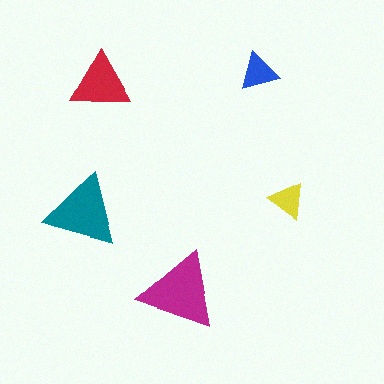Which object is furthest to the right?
The yellow triangle is rightmost.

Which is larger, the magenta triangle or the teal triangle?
The magenta one.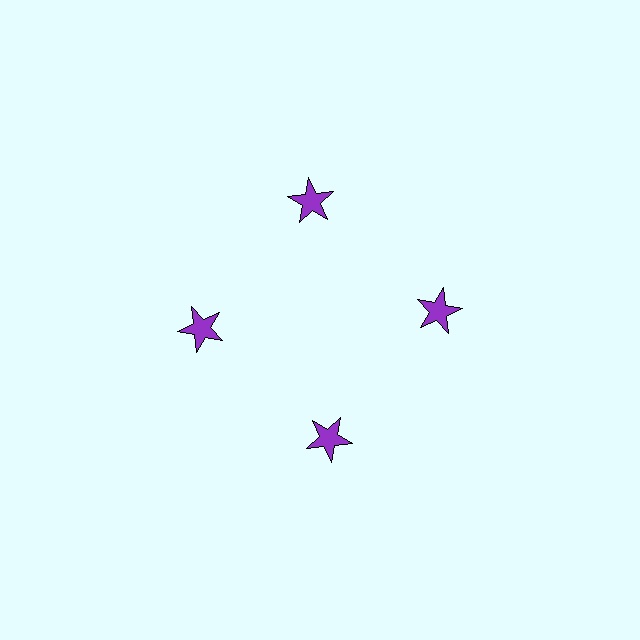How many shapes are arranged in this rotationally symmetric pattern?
There are 4 shapes, arranged in 4 groups of 1.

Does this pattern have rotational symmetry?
Yes, this pattern has 4-fold rotational symmetry. It looks the same after rotating 90 degrees around the center.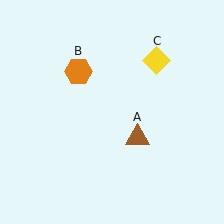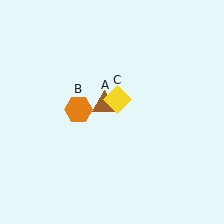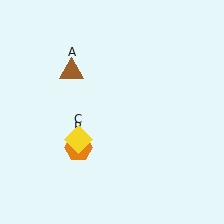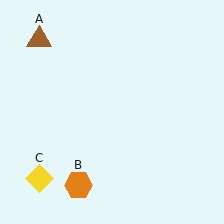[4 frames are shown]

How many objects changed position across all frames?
3 objects changed position: brown triangle (object A), orange hexagon (object B), yellow diamond (object C).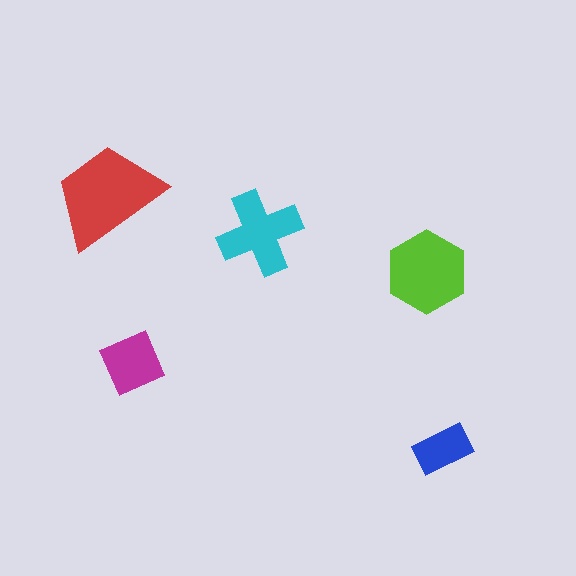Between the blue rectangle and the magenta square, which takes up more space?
The magenta square.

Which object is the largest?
The red trapezoid.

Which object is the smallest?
The blue rectangle.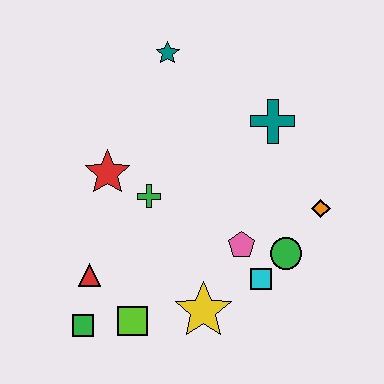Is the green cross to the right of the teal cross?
No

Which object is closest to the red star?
The green cross is closest to the red star.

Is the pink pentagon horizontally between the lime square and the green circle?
Yes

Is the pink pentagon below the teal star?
Yes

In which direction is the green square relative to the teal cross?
The green square is below the teal cross.